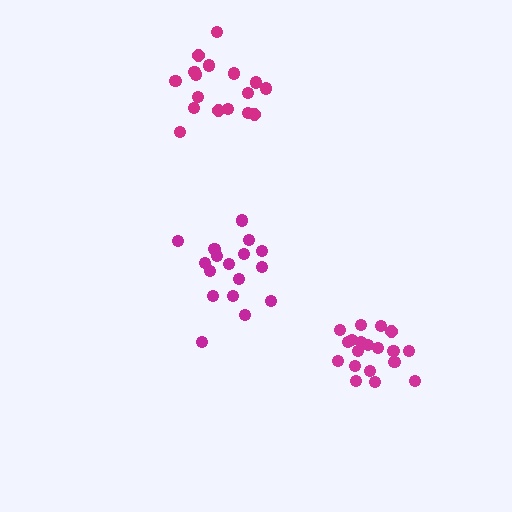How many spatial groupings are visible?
There are 3 spatial groupings.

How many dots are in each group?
Group 1: 19 dots, Group 2: 17 dots, Group 3: 17 dots (53 total).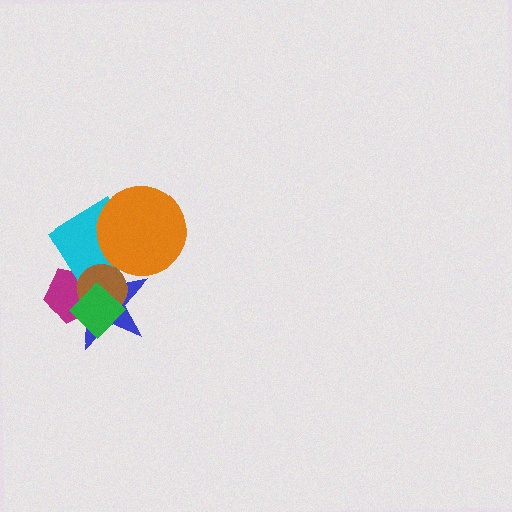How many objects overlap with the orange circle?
2 objects overlap with the orange circle.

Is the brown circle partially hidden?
Yes, it is partially covered by another shape.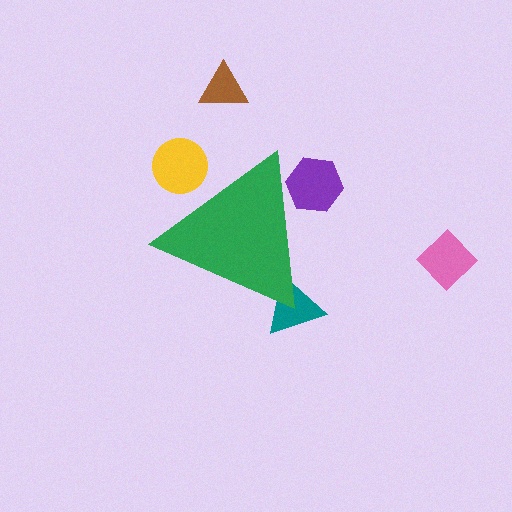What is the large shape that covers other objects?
A green triangle.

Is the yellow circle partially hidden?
Yes, the yellow circle is partially hidden behind the green triangle.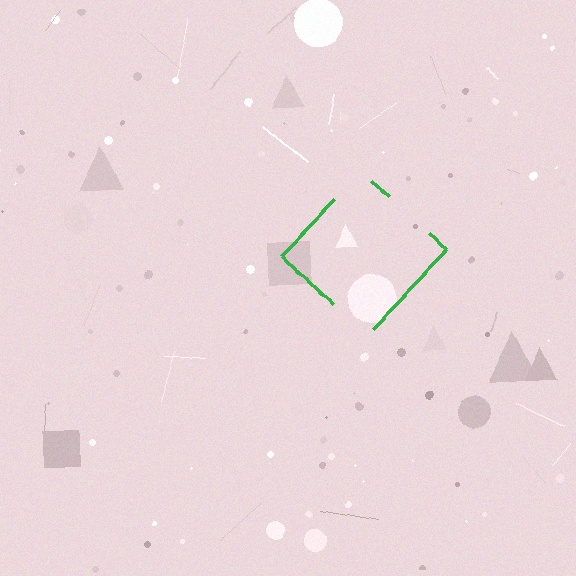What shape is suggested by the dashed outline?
The dashed outline suggests a diamond.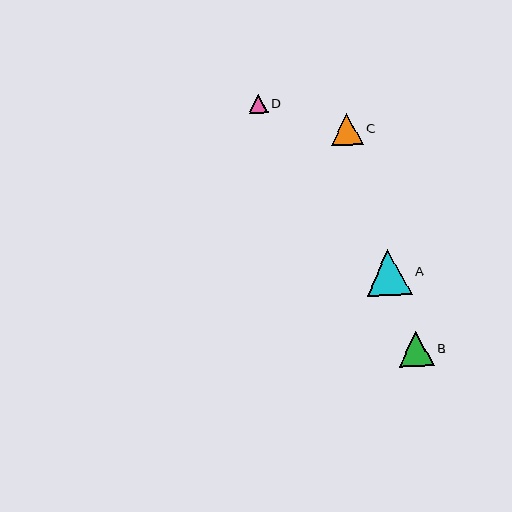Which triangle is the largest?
Triangle A is the largest with a size of approximately 45 pixels.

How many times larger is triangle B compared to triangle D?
Triangle B is approximately 1.9 times the size of triangle D.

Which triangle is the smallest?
Triangle D is the smallest with a size of approximately 19 pixels.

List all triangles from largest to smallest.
From largest to smallest: A, B, C, D.